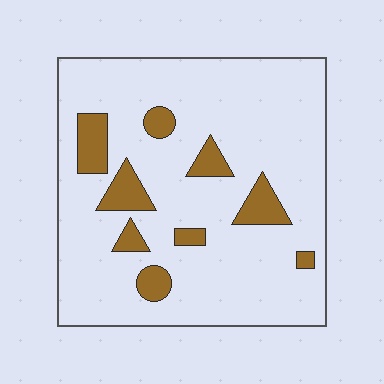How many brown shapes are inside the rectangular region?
9.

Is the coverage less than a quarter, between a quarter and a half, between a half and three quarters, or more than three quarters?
Less than a quarter.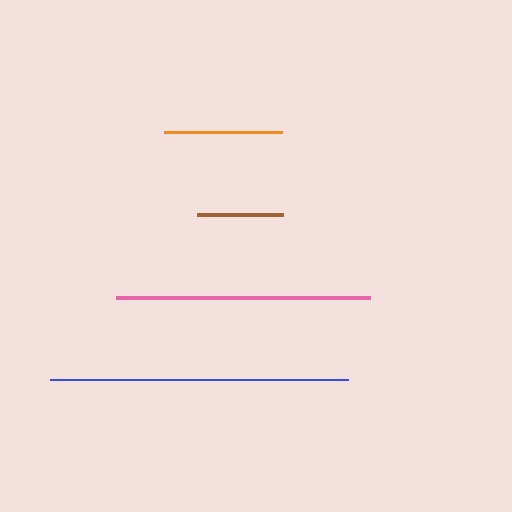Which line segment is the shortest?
The brown line is the shortest at approximately 85 pixels.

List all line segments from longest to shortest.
From longest to shortest: blue, pink, orange, brown.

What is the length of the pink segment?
The pink segment is approximately 254 pixels long.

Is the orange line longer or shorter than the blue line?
The blue line is longer than the orange line.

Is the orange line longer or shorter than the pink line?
The pink line is longer than the orange line.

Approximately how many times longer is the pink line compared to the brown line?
The pink line is approximately 3.0 times the length of the brown line.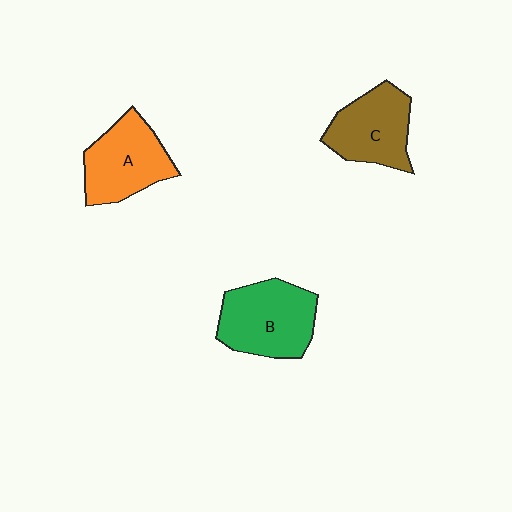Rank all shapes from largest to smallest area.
From largest to smallest: B (green), A (orange), C (brown).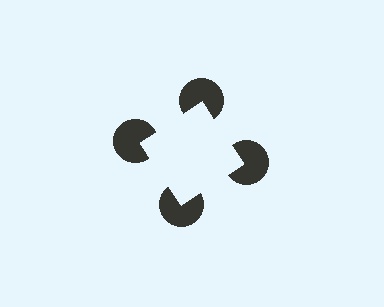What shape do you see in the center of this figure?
An illusory square — its edges are inferred from the aligned wedge cuts in the pac-man discs, not physically drawn.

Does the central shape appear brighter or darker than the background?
It typically appears slightly brighter than the background, even though no actual brightness change is drawn.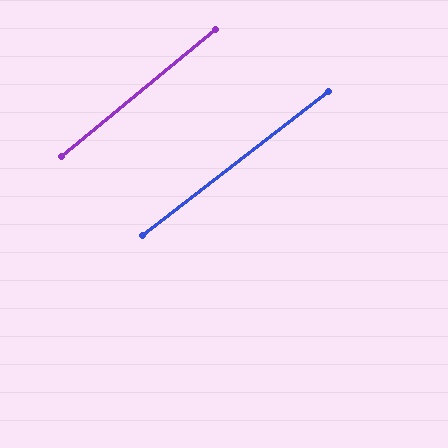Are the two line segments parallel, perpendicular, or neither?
Parallel — their directions differ by only 1.9°.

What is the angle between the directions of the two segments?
Approximately 2 degrees.